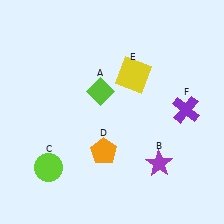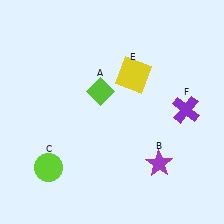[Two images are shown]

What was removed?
The orange pentagon (D) was removed in Image 2.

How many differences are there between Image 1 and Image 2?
There is 1 difference between the two images.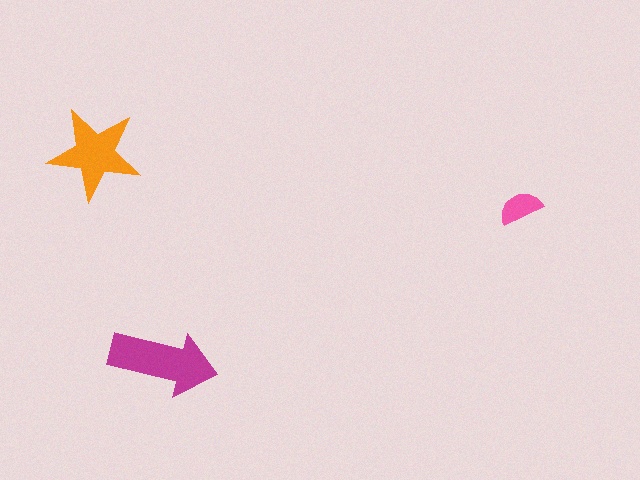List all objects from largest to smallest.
The magenta arrow, the orange star, the pink semicircle.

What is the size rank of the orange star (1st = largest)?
2nd.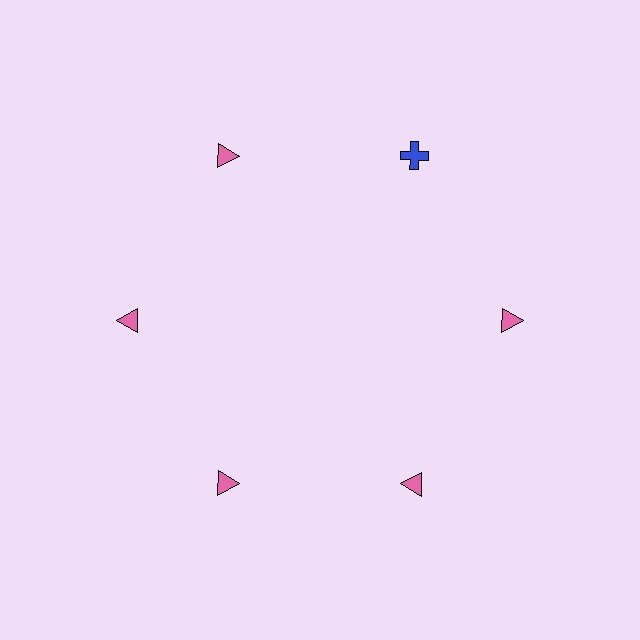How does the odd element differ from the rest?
It differs in both color (blue instead of pink) and shape (cross instead of triangle).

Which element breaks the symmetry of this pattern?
The blue cross at roughly the 1 o'clock position breaks the symmetry. All other shapes are pink triangles.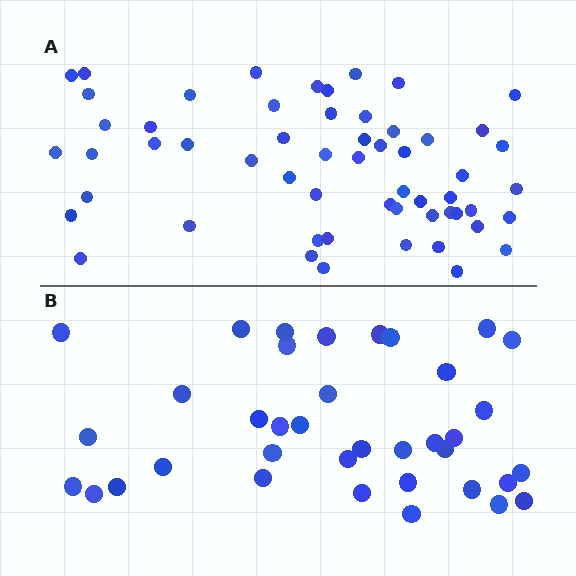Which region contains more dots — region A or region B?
Region A (the top region) has more dots.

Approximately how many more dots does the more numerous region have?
Region A has approximately 20 more dots than region B.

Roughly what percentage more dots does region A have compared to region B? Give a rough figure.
About 55% more.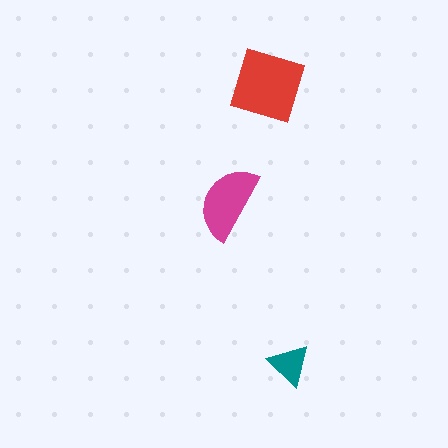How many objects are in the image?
There are 3 objects in the image.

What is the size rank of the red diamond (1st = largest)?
1st.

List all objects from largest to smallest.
The red diamond, the magenta semicircle, the teal triangle.